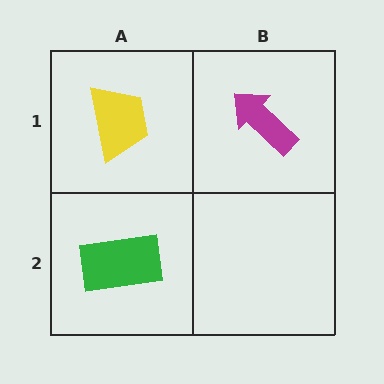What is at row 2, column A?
A green rectangle.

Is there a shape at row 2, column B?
No, that cell is empty.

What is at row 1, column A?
A yellow trapezoid.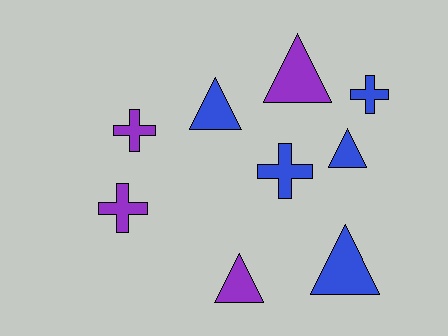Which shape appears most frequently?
Triangle, with 5 objects.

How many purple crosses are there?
There are 2 purple crosses.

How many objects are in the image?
There are 9 objects.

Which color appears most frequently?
Blue, with 5 objects.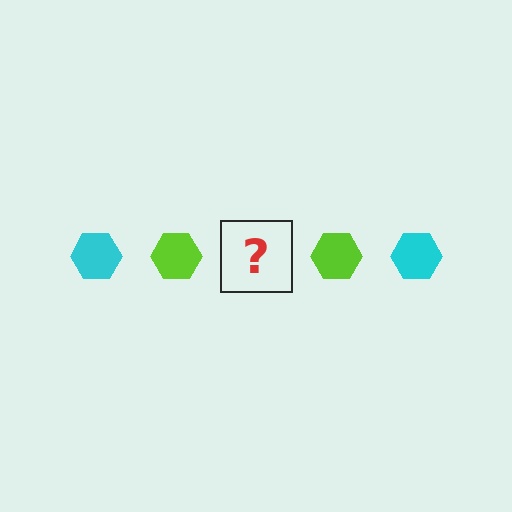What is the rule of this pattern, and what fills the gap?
The rule is that the pattern cycles through cyan, lime hexagons. The gap should be filled with a cyan hexagon.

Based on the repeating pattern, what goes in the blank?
The blank should be a cyan hexagon.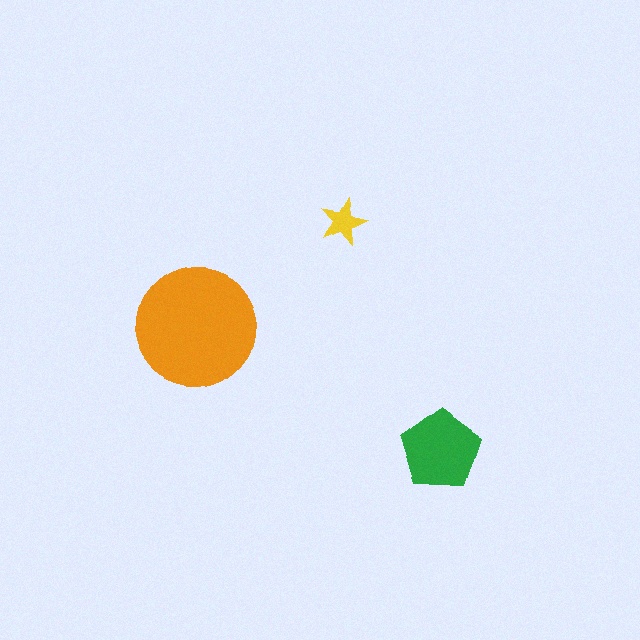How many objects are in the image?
There are 3 objects in the image.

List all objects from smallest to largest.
The yellow star, the green pentagon, the orange circle.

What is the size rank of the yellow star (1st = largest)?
3rd.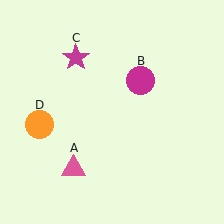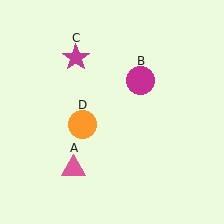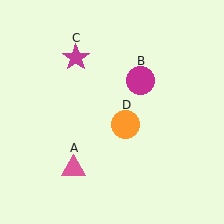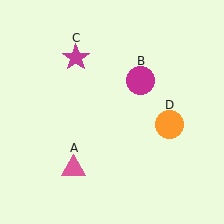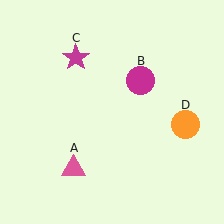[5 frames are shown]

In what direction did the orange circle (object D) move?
The orange circle (object D) moved right.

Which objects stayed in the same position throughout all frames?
Pink triangle (object A) and magenta circle (object B) and magenta star (object C) remained stationary.